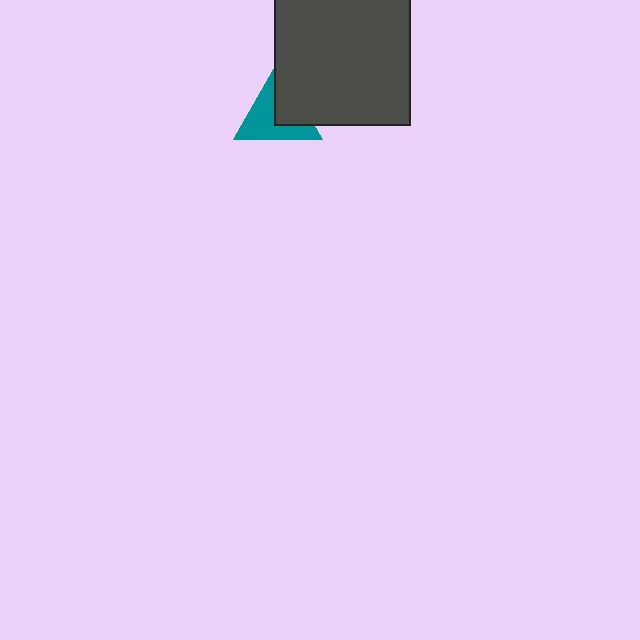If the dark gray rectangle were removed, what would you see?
You would see the complete teal triangle.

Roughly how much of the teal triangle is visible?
About half of it is visible (roughly 59%).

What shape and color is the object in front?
The object in front is a dark gray rectangle.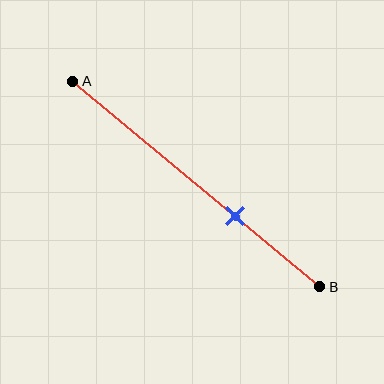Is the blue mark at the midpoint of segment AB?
No, the mark is at about 65% from A, not at the 50% midpoint.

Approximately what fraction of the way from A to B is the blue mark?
The blue mark is approximately 65% of the way from A to B.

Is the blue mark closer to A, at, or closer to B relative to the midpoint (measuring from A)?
The blue mark is closer to point B than the midpoint of segment AB.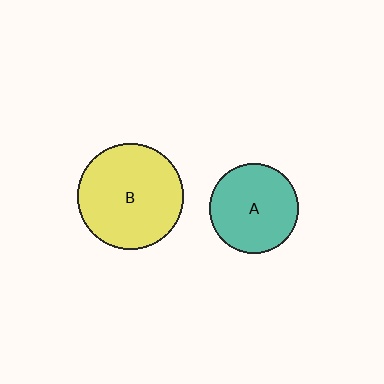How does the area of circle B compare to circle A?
Approximately 1.4 times.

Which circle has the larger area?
Circle B (yellow).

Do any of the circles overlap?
No, none of the circles overlap.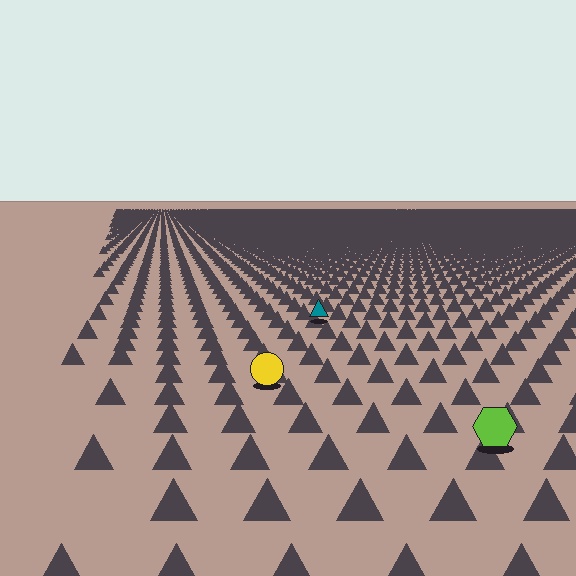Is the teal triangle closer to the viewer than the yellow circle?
No. The yellow circle is closer — you can tell from the texture gradient: the ground texture is coarser near it.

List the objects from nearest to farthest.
From nearest to farthest: the lime hexagon, the yellow circle, the teal triangle.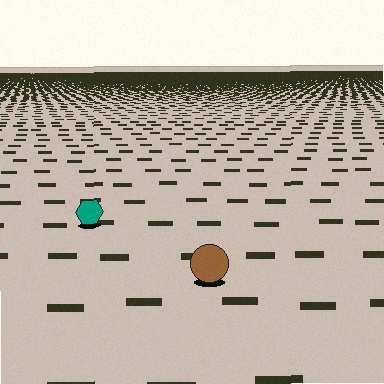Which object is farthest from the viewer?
The teal hexagon is farthest from the viewer. It appears smaller and the ground texture around it is denser.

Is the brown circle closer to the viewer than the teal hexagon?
Yes. The brown circle is closer — you can tell from the texture gradient: the ground texture is coarser near it.